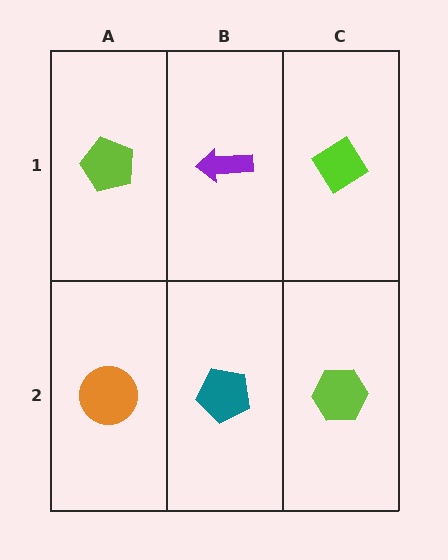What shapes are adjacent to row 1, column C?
A lime hexagon (row 2, column C), a purple arrow (row 1, column B).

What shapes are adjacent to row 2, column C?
A lime diamond (row 1, column C), a teal pentagon (row 2, column B).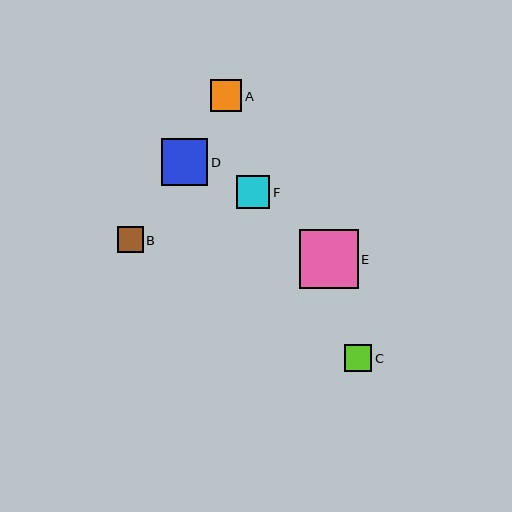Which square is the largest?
Square E is the largest with a size of approximately 59 pixels.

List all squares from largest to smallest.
From largest to smallest: E, D, F, A, C, B.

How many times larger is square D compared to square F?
Square D is approximately 1.4 times the size of square F.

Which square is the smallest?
Square B is the smallest with a size of approximately 26 pixels.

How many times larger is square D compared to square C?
Square D is approximately 1.7 times the size of square C.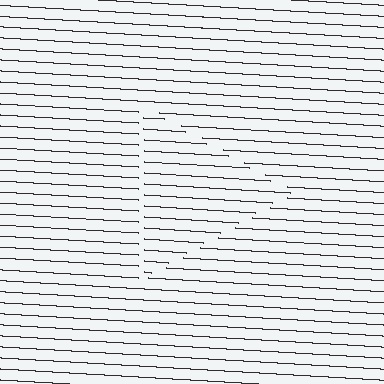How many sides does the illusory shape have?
3 sides — the line-ends trace a triangle.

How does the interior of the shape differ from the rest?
The interior of the shape contains the same grating, shifted by half a period — the contour is defined by the phase discontinuity where line-ends from the inner and outer gratings abut.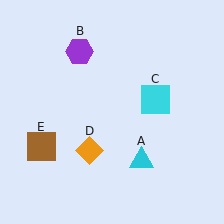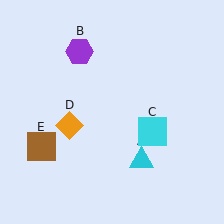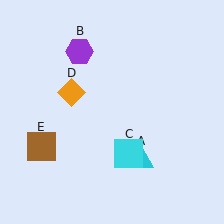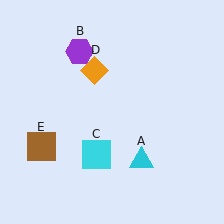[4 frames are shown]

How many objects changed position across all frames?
2 objects changed position: cyan square (object C), orange diamond (object D).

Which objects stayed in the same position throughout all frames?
Cyan triangle (object A) and purple hexagon (object B) and brown square (object E) remained stationary.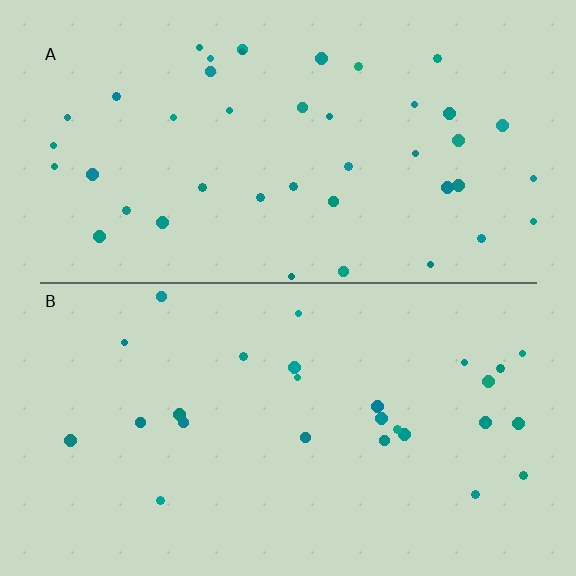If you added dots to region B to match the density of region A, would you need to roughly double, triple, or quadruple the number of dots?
Approximately double.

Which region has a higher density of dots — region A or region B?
A (the top).